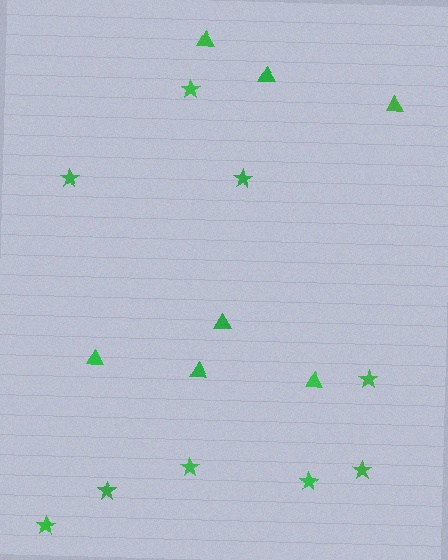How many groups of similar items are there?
There are 2 groups: one group of triangles (7) and one group of stars (9).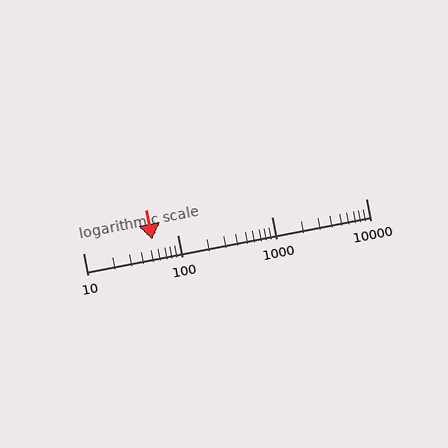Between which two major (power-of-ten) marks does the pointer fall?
The pointer is between 10 and 100.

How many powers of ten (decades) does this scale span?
The scale spans 3 decades, from 10 to 10000.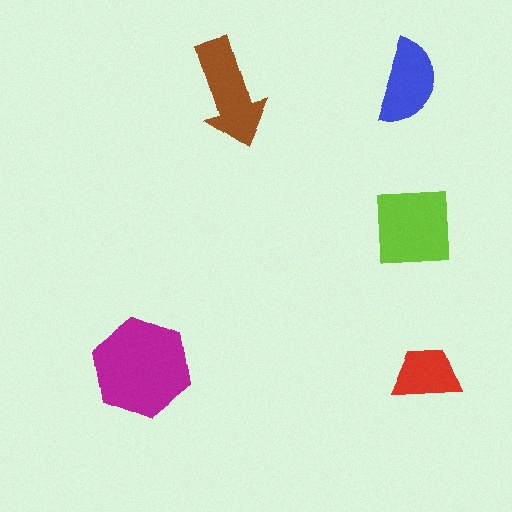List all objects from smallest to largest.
The red trapezoid, the blue semicircle, the brown arrow, the lime square, the magenta hexagon.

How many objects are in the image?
There are 5 objects in the image.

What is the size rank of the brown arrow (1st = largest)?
3rd.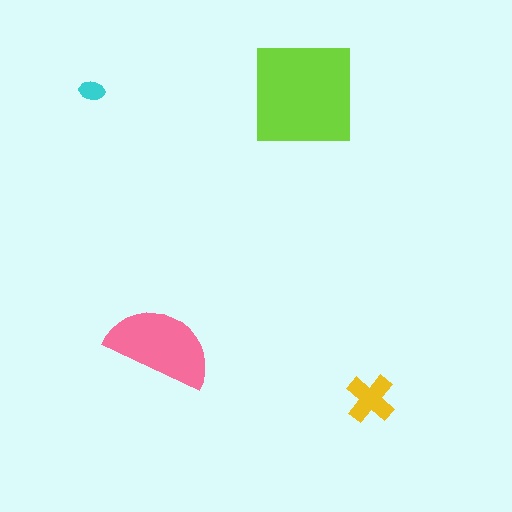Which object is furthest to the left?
The cyan ellipse is leftmost.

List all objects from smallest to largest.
The cyan ellipse, the yellow cross, the pink semicircle, the lime square.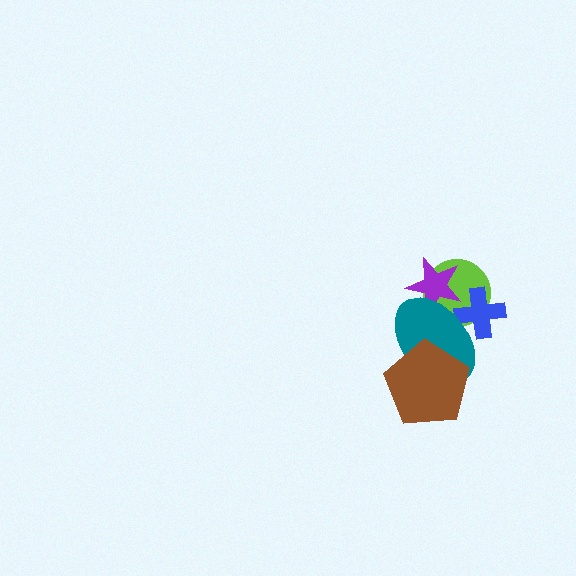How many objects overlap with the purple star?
2 objects overlap with the purple star.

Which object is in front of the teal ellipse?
The brown pentagon is in front of the teal ellipse.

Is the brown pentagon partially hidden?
No, no other shape covers it.